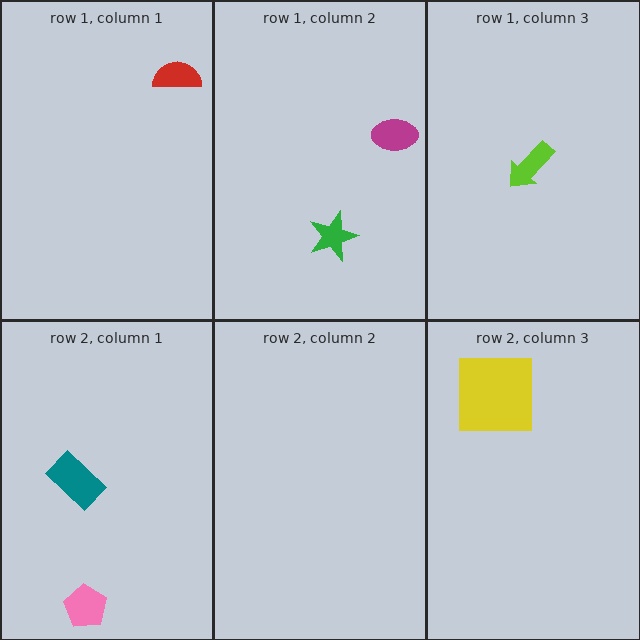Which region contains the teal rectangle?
The row 2, column 1 region.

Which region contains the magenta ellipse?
The row 1, column 2 region.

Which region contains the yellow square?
The row 2, column 3 region.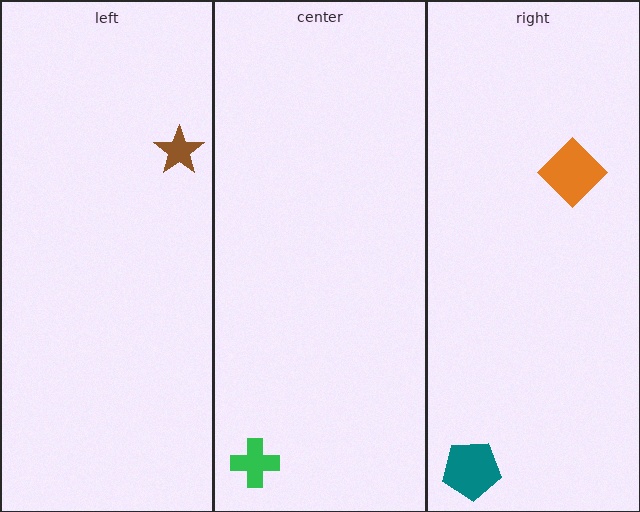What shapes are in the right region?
The teal pentagon, the orange diamond.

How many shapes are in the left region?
1.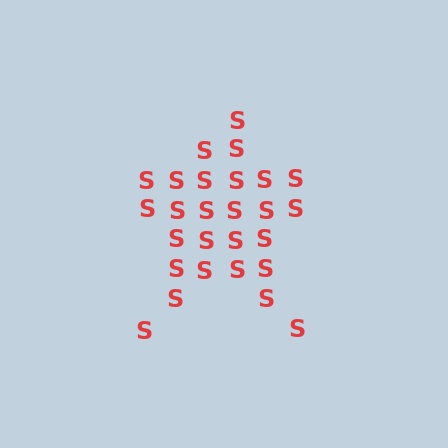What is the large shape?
The large shape is a star.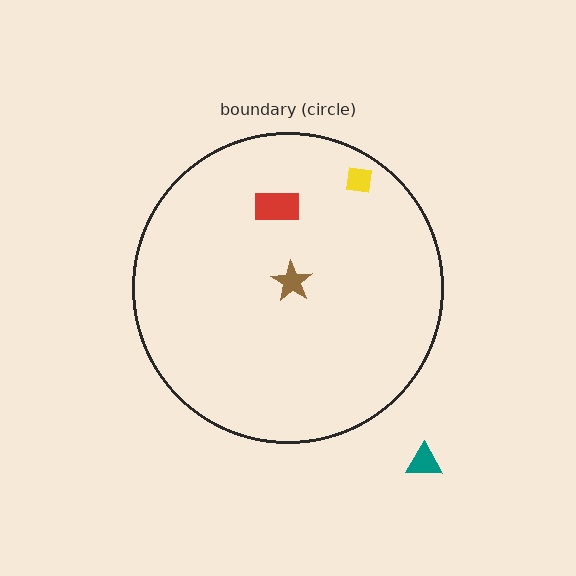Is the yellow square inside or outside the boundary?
Inside.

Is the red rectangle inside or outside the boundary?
Inside.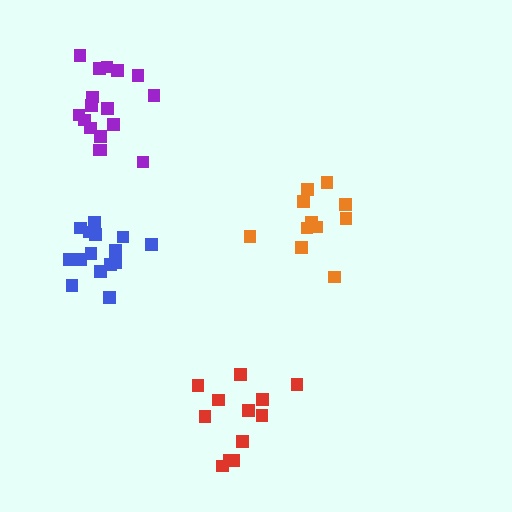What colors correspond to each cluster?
The clusters are colored: orange, purple, blue, red.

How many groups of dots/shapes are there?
There are 4 groups.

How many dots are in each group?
Group 1: 11 dots, Group 2: 17 dots, Group 3: 15 dots, Group 4: 12 dots (55 total).